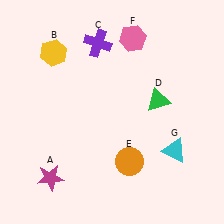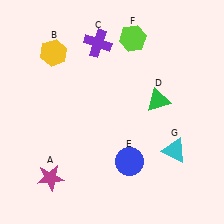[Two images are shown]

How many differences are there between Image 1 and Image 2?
There are 2 differences between the two images.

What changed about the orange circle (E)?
In Image 1, E is orange. In Image 2, it changed to blue.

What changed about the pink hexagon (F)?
In Image 1, F is pink. In Image 2, it changed to lime.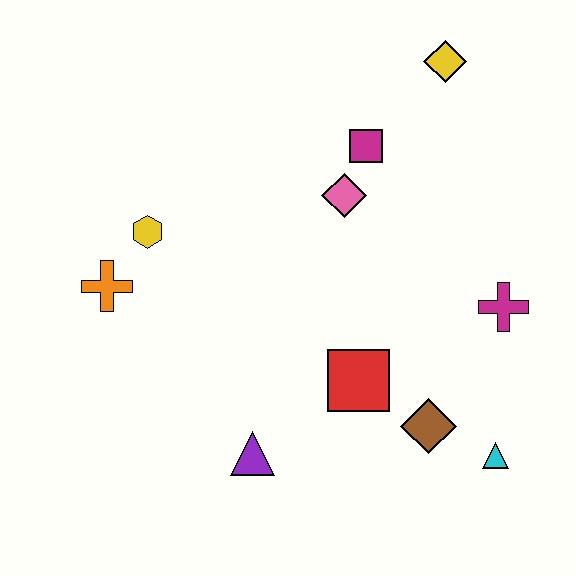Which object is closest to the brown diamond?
The cyan triangle is closest to the brown diamond.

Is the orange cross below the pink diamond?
Yes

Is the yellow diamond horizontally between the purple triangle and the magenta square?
No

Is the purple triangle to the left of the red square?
Yes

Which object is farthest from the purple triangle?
The yellow diamond is farthest from the purple triangle.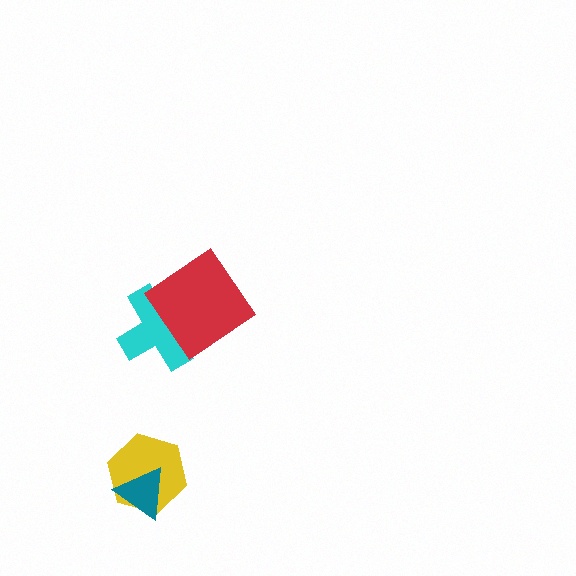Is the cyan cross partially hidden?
Yes, it is partially covered by another shape.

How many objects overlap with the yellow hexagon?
1 object overlaps with the yellow hexagon.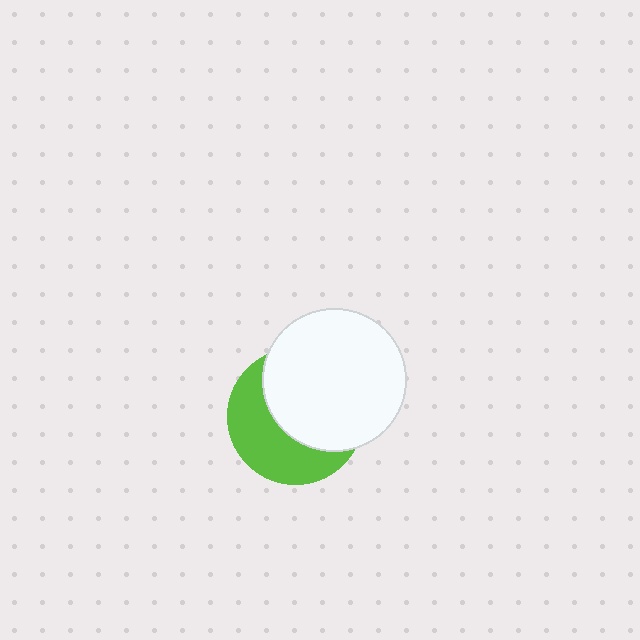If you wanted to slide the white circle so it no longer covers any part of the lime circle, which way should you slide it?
Slide it toward the upper-right — that is the most direct way to separate the two shapes.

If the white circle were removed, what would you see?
You would see the complete lime circle.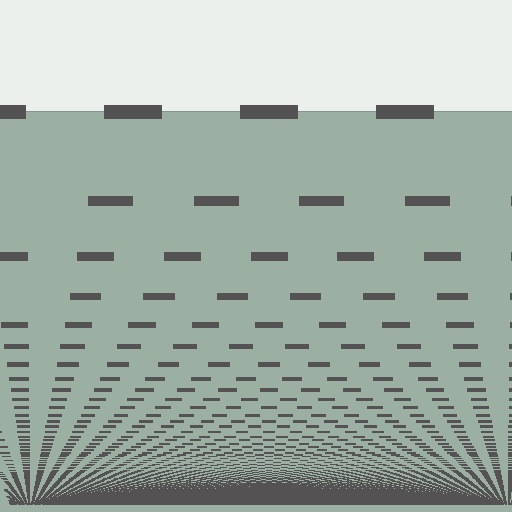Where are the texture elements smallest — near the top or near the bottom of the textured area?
Near the bottom.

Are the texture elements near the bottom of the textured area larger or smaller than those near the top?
Smaller. The gradient is inverted — elements near the bottom are smaller and denser.